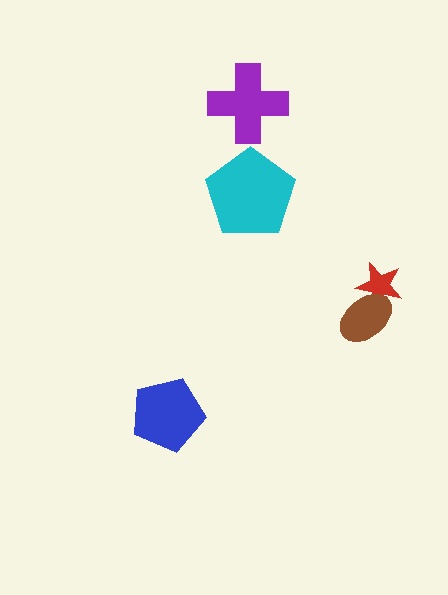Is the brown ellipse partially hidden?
No, no other shape covers it.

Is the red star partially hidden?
Yes, it is partially covered by another shape.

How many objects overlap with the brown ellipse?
1 object overlaps with the brown ellipse.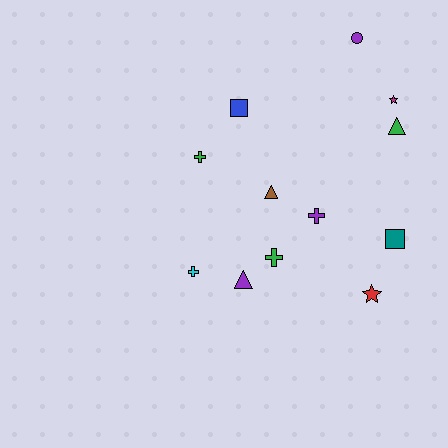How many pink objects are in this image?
There are no pink objects.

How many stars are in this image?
There are 2 stars.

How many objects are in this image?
There are 12 objects.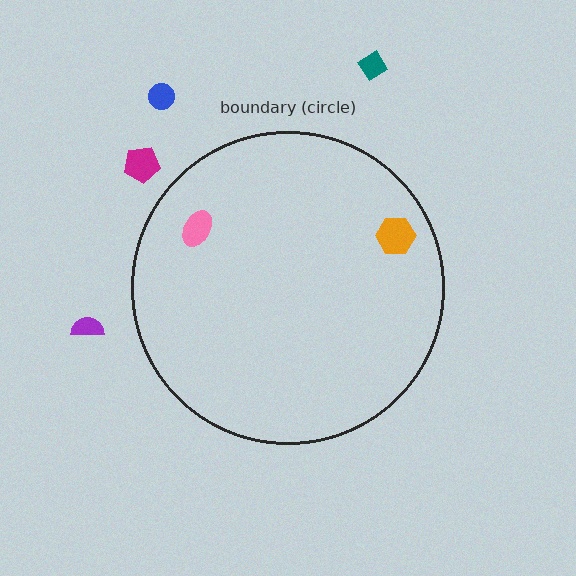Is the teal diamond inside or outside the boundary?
Outside.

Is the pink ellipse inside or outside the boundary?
Inside.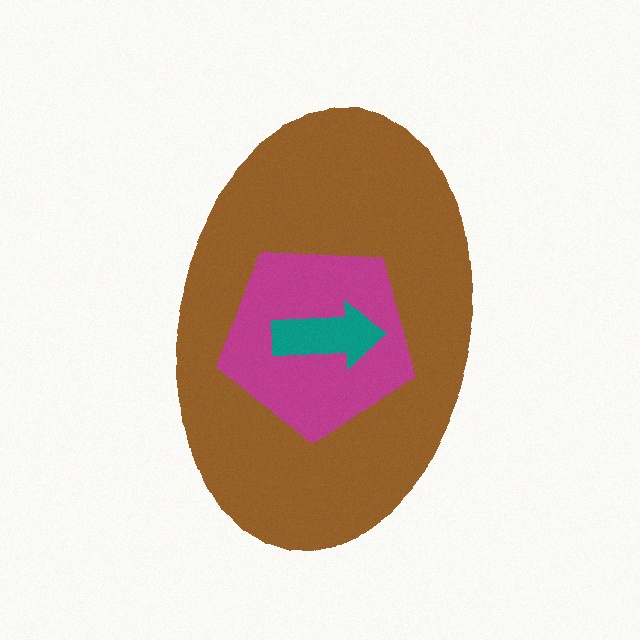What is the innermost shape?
The teal arrow.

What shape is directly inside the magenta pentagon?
The teal arrow.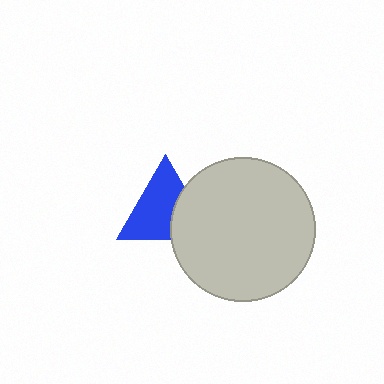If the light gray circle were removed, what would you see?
You would see the complete blue triangle.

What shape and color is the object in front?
The object in front is a light gray circle.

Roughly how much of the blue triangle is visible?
Most of it is visible (roughly 68%).